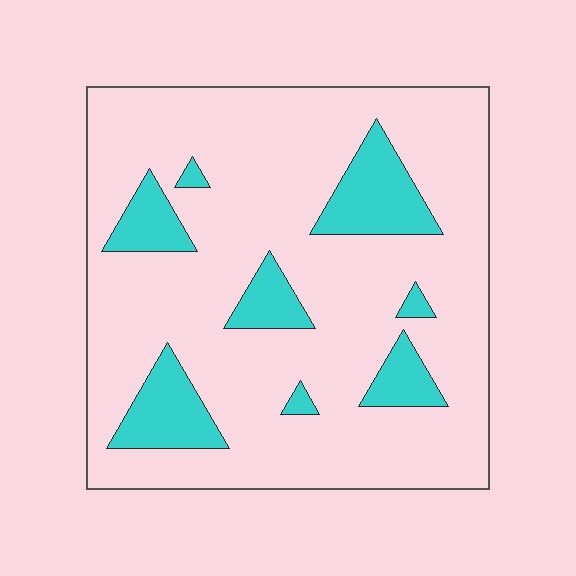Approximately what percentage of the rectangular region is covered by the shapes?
Approximately 15%.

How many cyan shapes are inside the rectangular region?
8.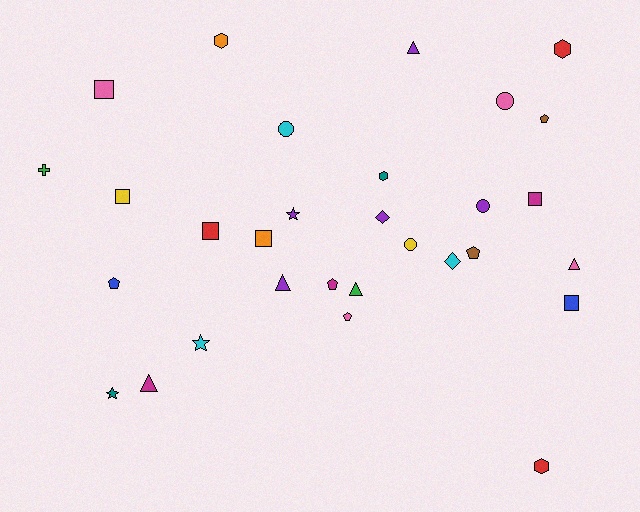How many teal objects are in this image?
There are 2 teal objects.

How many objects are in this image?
There are 30 objects.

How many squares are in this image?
There are 6 squares.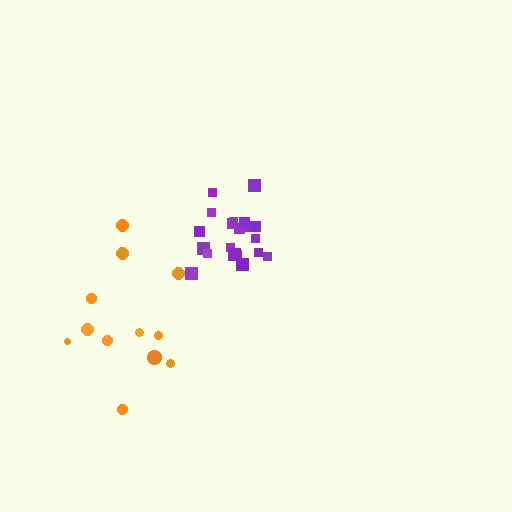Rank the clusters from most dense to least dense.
purple, orange.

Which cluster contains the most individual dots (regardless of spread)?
Purple (20).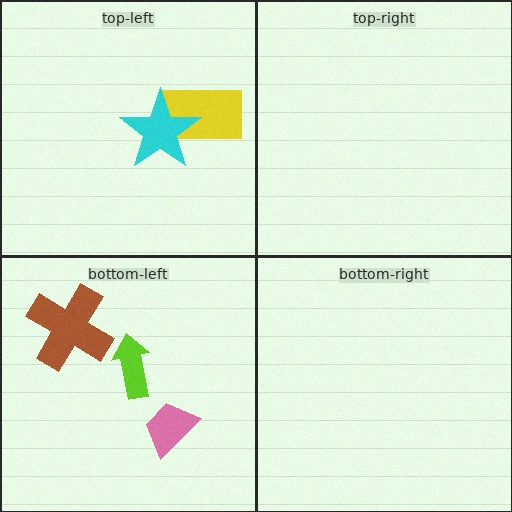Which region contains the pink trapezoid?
The bottom-left region.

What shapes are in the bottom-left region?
The pink trapezoid, the brown cross, the lime arrow.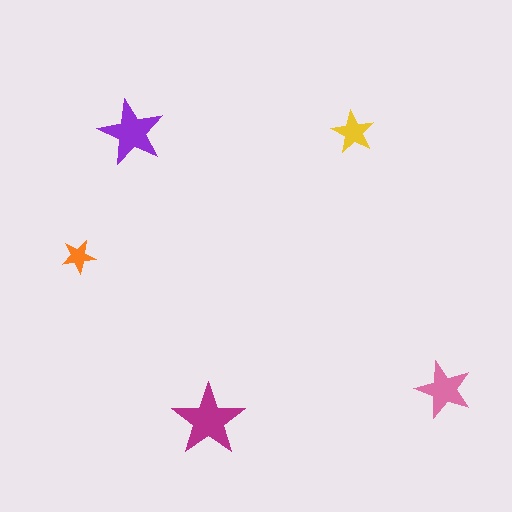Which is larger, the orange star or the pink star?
The pink one.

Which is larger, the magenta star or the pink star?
The magenta one.